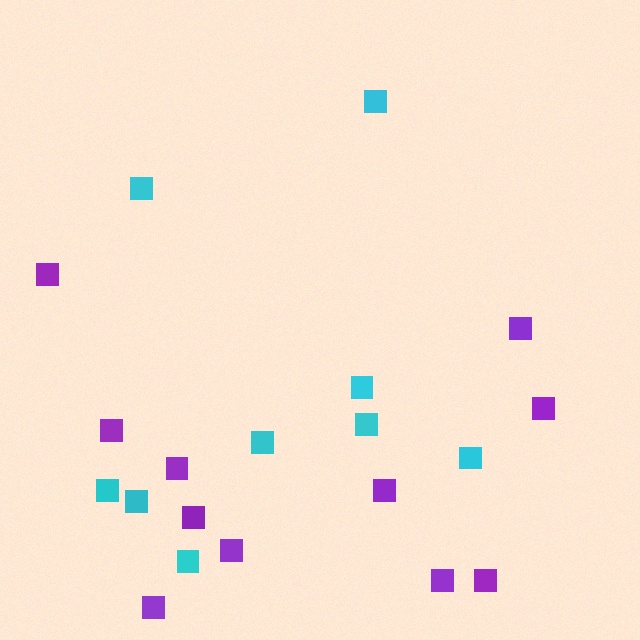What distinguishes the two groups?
There are 2 groups: one group of cyan squares (9) and one group of purple squares (11).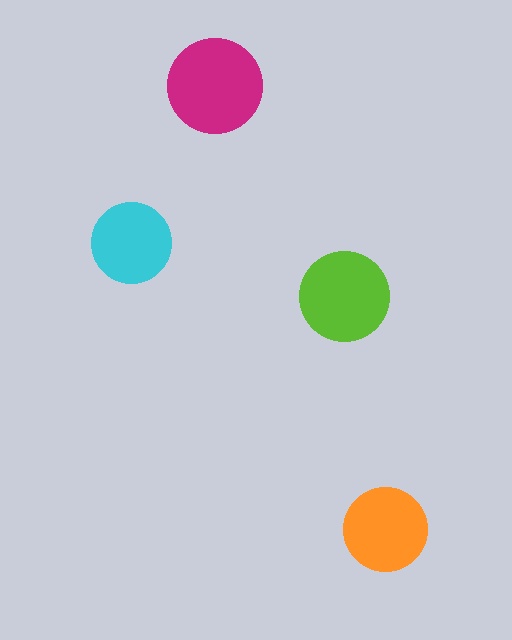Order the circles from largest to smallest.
the magenta one, the lime one, the orange one, the cyan one.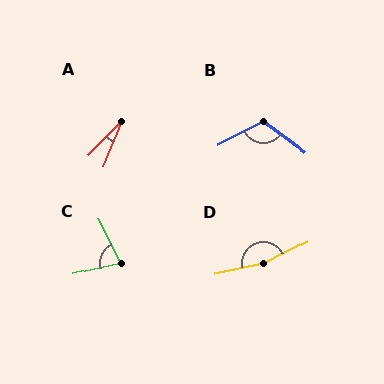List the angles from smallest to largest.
A (22°), C (77°), B (116°), D (166°).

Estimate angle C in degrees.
Approximately 77 degrees.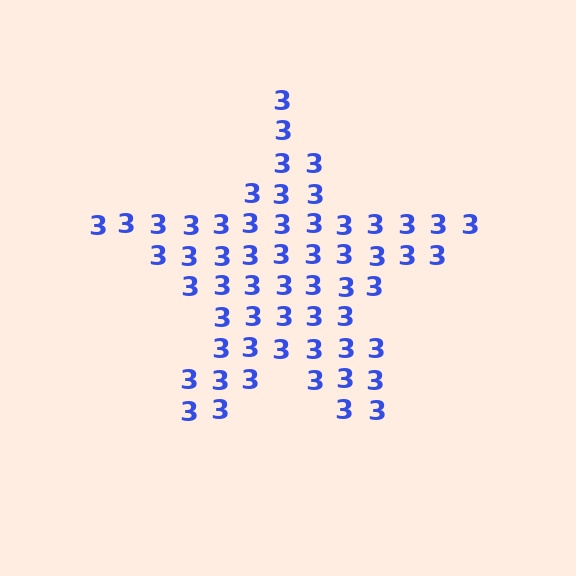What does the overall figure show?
The overall figure shows a star.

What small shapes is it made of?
It is made of small digit 3's.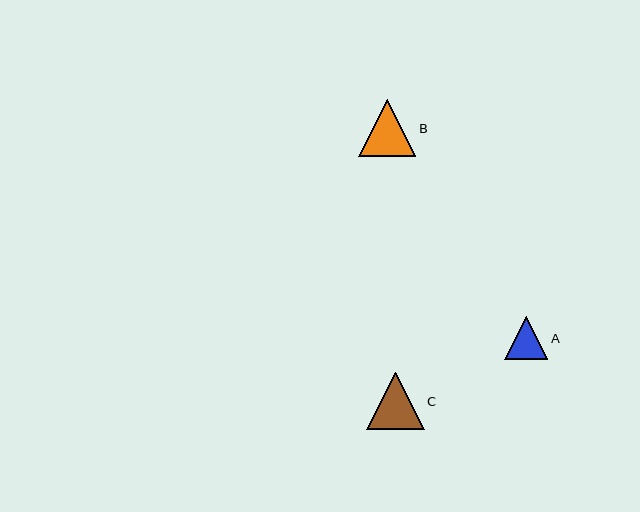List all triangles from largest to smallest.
From largest to smallest: C, B, A.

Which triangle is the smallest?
Triangle A is the smallest with a size of approximately 43 pixels.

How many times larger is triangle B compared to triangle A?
Triangle B is approximately 1.3 times the size of triangle A.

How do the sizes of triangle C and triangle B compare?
Triangle C and triangle B are approximately the same size.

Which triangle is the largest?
Triangle C is the largest with a size of approximately 57 pixels.